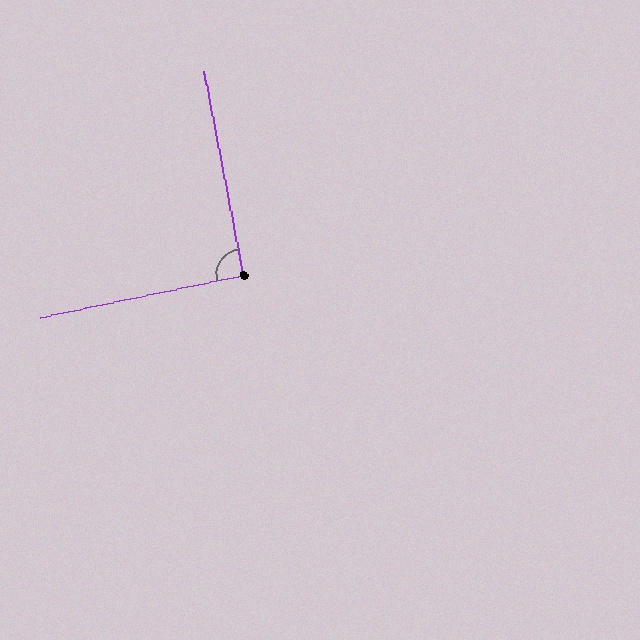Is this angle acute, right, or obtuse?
It is approximately a right angle.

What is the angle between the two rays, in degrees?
Approximately 91 degrees.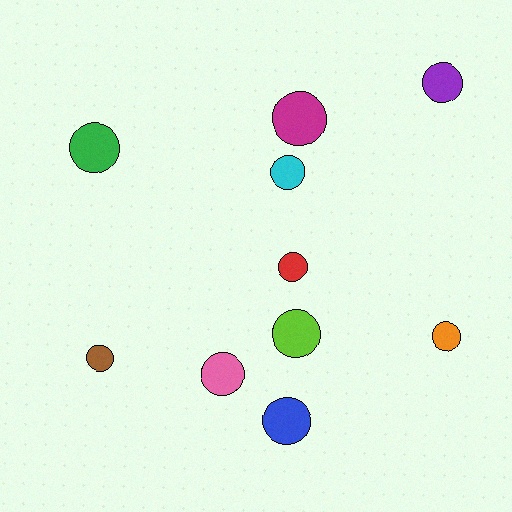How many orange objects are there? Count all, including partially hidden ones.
There is 1 orange object.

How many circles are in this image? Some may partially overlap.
There are 10 circles.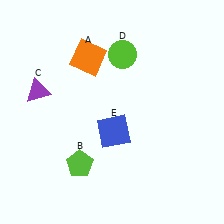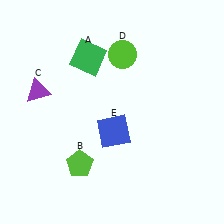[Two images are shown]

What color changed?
The square (A) changed from orange in Image 1 to green in Image 2.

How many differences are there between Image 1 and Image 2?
There is 1 difference between the two images.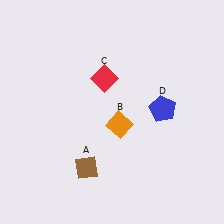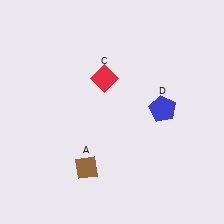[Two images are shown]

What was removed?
The orange diamond (B) was removed in Image 2.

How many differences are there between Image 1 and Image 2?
There is 1 difference between the two images.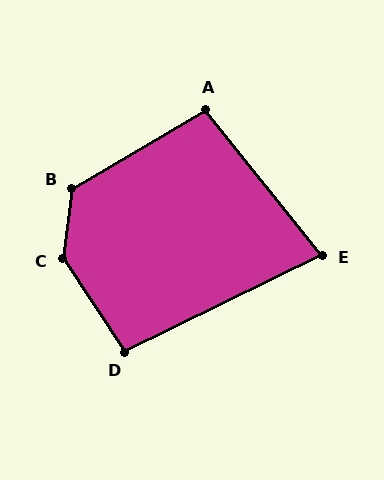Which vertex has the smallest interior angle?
E, at approximately 78 degrees.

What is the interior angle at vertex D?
Approximately 97 degrees (obtuse).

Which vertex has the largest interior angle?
C, at approximately 139 degrees.